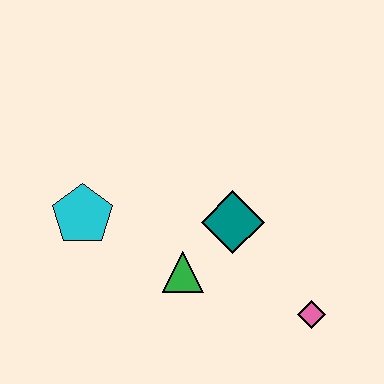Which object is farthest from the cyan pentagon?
The pink diamond is farthest from the cyan pentagon.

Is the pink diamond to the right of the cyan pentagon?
Yes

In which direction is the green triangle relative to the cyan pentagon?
The green triangle is to the right of the cyan pentagon.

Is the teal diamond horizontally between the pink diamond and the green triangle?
Yes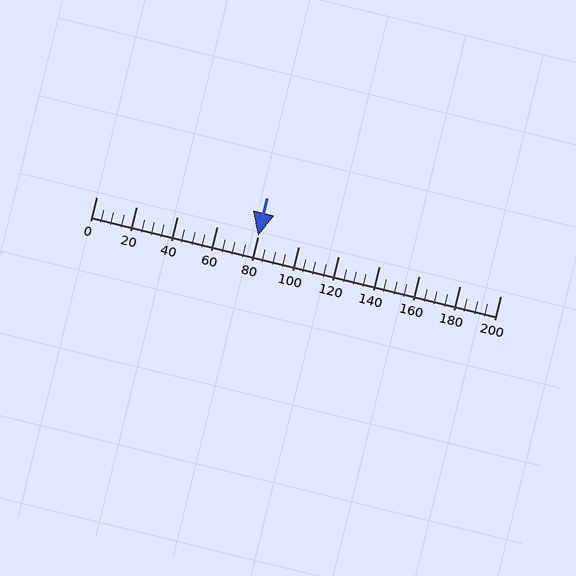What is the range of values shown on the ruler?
The ruler shows values from 0 to 200.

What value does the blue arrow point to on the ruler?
The blue arrow points to approximately 80.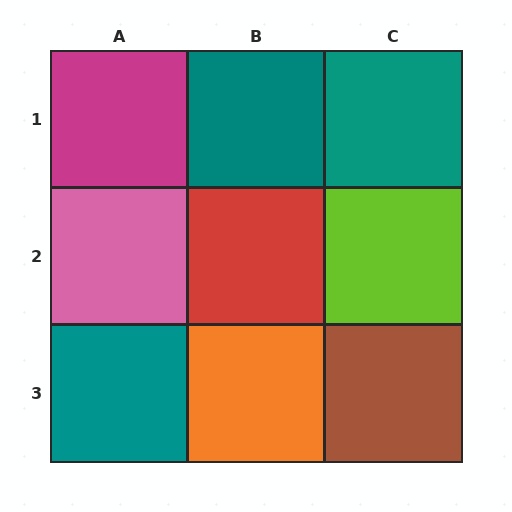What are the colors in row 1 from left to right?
Magenta, teal, teal.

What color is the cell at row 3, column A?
Teal.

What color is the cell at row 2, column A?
Pink.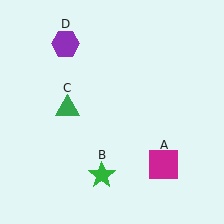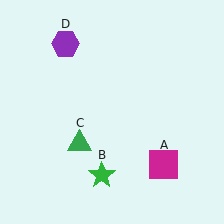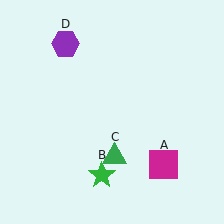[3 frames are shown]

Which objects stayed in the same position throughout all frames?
Magenta square (object A) and green star (object B) and purple hexagon (object D) remained stationary.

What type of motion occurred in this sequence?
The green triangle (object C) rotated counterclockwise around the center of the scene.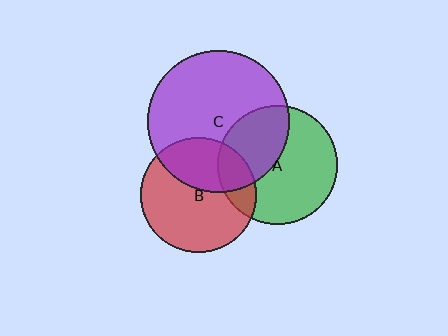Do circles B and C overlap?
Yes.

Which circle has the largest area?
Circle C (purple).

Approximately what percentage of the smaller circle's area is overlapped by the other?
Approximately 35%.